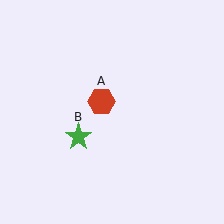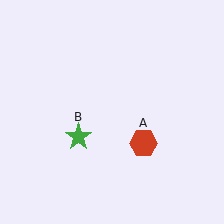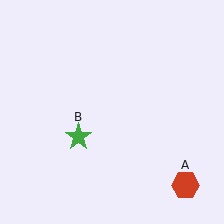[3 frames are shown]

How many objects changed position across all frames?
1 object changed position: red hexagon (object A).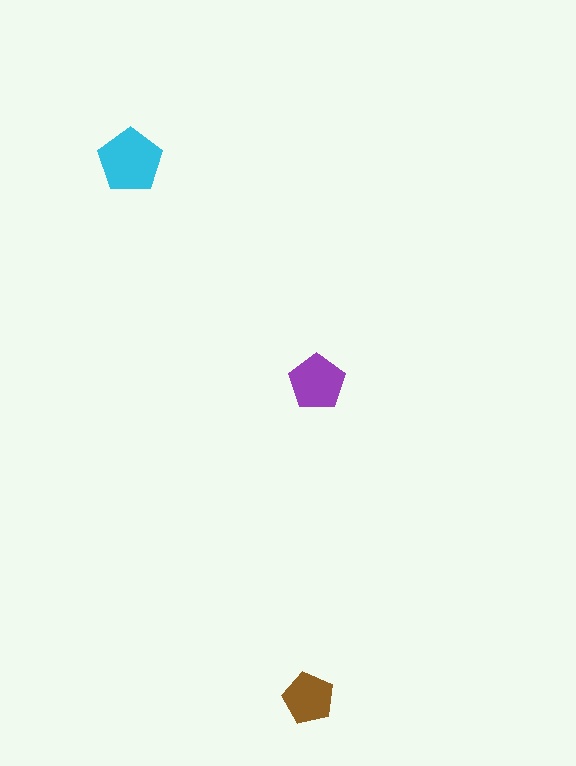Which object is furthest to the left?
The cyan pentagon is leftmost.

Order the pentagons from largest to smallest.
the cyan one, the purple one, the brown one.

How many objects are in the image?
There are 3 objects in the image.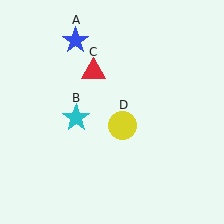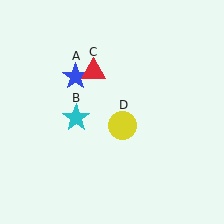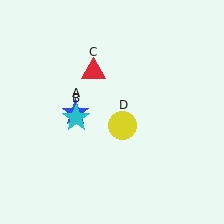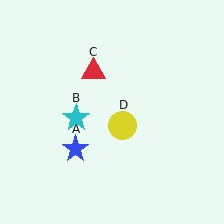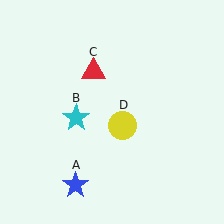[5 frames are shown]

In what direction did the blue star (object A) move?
The blue star (object A) moved down.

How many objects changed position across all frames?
1 object changed position: blue star (object A).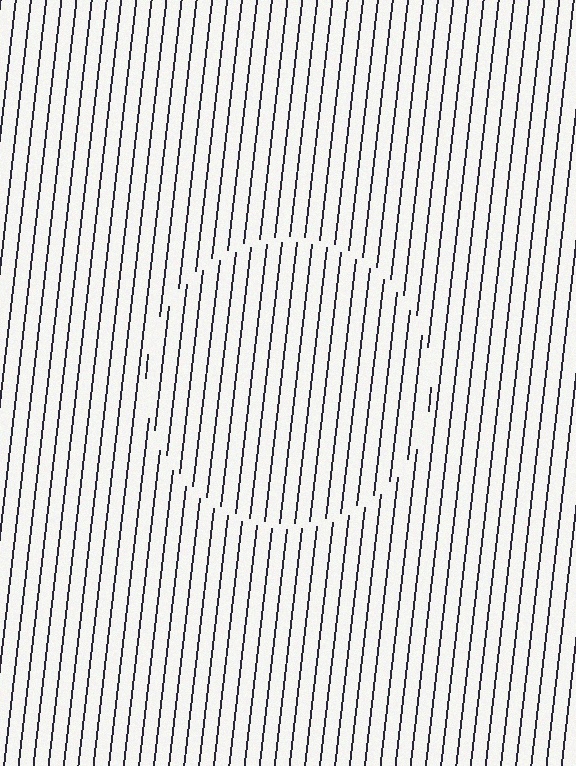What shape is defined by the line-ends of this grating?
An illusory circle. The interior of the shape contains the same grating, shifted by half a period — the contour is defined by the phase discontinuity where line-ends from the inner and outer gratings abut.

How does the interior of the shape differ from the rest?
The interior of the shape contains the same grating, shifted by half a period — the contour is defined by the phase discontinuity where line-ends from the inner and outer gratings abut.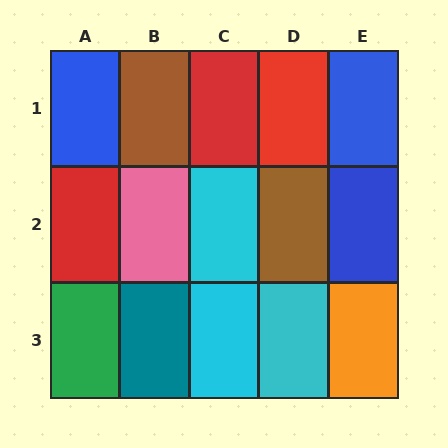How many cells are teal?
1 cell is teal.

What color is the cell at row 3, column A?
Green.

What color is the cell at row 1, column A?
Blue.